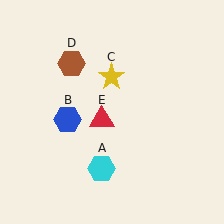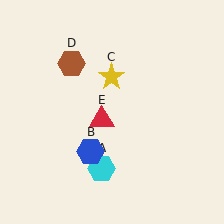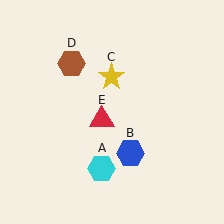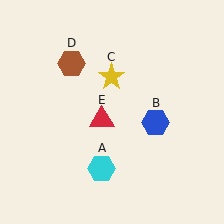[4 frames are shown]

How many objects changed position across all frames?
1 object changed position: blue hexagon (object B).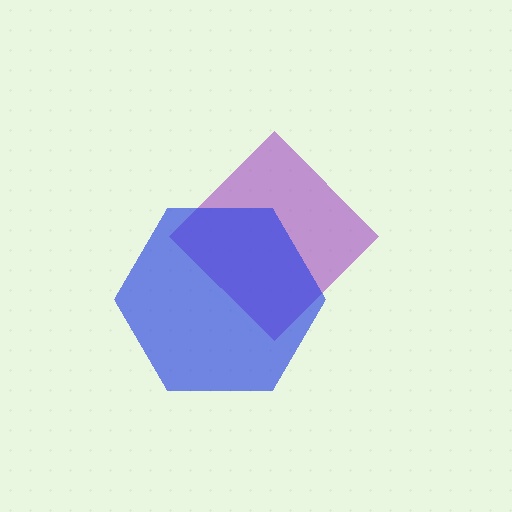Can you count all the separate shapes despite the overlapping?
Yes, there are 2 separate shapes.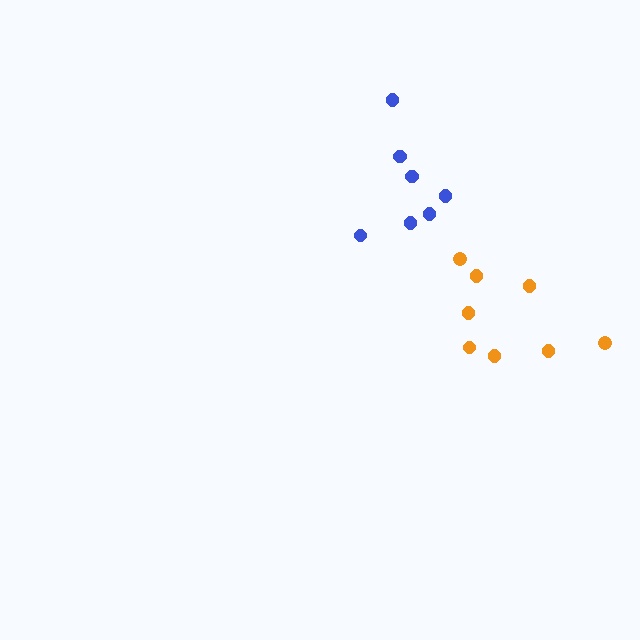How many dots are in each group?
Group 1: 7 dots, Group 2: 8 dots (15 total).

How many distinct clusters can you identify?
There are 2 distinct clusters.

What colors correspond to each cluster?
The clusters are colored: blue, orange.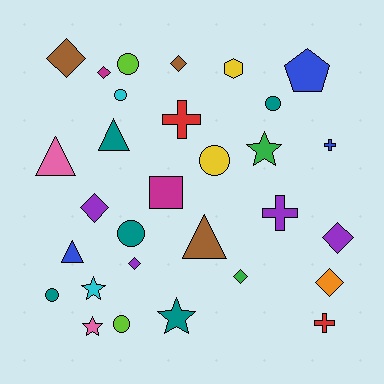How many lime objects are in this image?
There are 2 lime objects.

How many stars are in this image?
There are 4 stars.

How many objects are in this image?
There are 30 objects.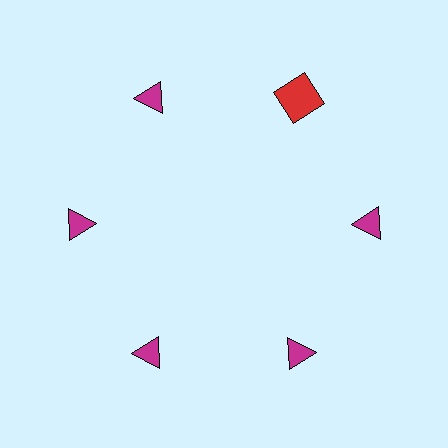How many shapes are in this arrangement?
There are 6 shapes arranged in a ring pattern.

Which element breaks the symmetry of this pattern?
The red square at roughly the 1 o'clock position breaks the symmetry. All other shapes are magenta triangles.